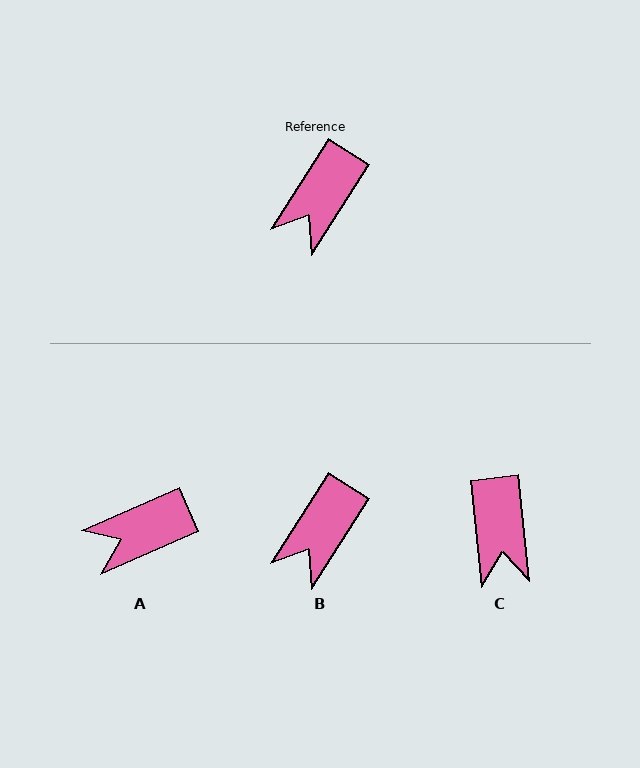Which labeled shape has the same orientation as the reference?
B.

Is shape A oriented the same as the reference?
No, it is off by about 34 degrees.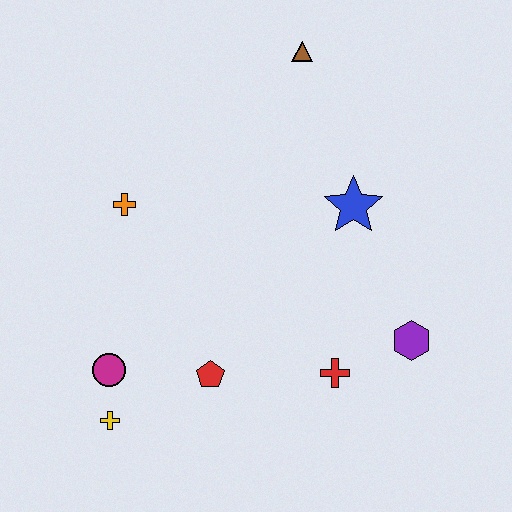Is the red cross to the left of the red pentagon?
No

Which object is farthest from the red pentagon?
The brown triangle is farthest from the red pentagon.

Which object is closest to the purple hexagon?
The red cross is closest to the purple hexagon.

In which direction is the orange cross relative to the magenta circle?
The orange cross is above the magenta circle.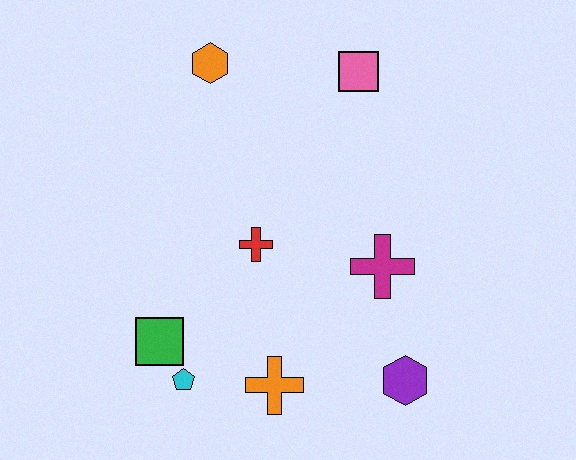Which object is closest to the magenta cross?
The purple hexagon is closest to the magenta cross.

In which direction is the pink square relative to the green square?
The pink square is above the green square.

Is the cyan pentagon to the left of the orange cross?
Yes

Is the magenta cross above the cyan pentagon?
Yes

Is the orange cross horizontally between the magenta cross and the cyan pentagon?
Yes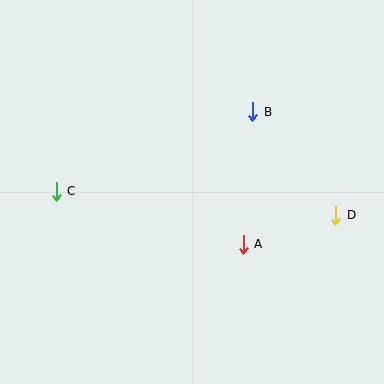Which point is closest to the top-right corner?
Point B is closest to the top-right corner.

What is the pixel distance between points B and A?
The distance between B and A is 133 pixels.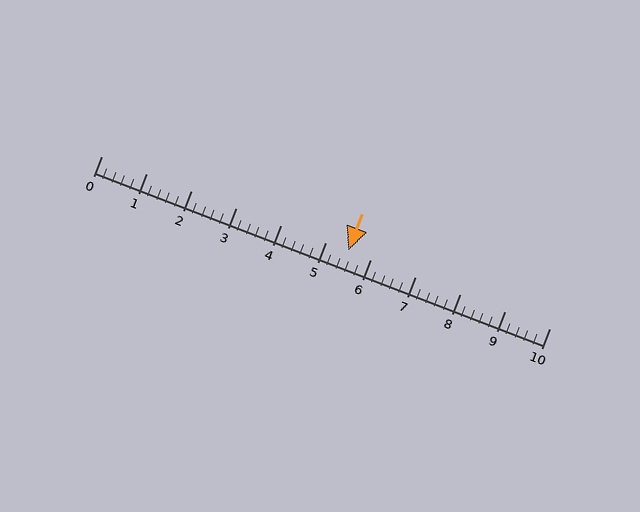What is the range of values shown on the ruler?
The ruler shows values from 0 to 10.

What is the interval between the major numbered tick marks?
The major tick marks are spaced 1 units apart.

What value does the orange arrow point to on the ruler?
The orange arrow points to approximately 5.5.